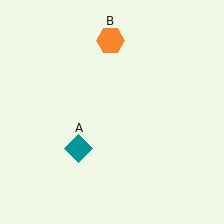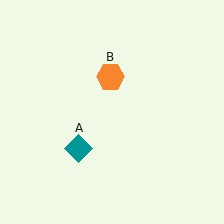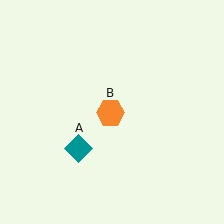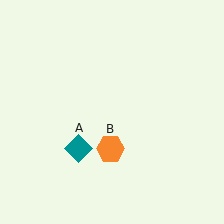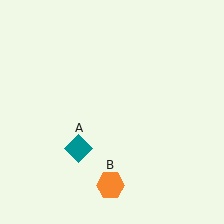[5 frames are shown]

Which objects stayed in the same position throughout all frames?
Teal diamond (object A) remained stationary.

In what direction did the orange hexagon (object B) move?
The orange hexagon (object B) moved down.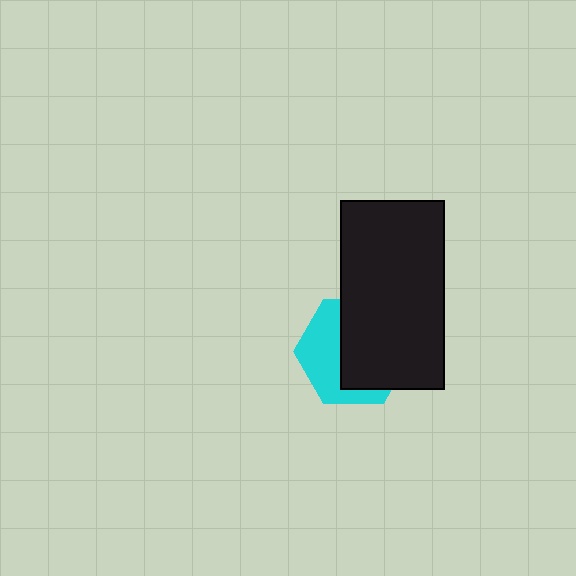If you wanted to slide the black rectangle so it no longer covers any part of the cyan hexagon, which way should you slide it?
Slide it right — that is the most direct way to separate the two shapes.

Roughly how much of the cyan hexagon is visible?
A small part of it is visible (roughly 42%).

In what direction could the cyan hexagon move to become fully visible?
The cyan hexagon could move left. That would shift it out from behind the black rectangle entirely.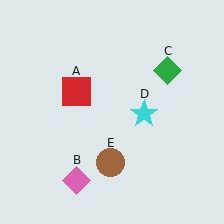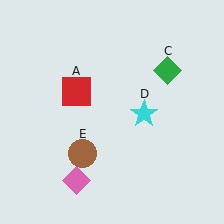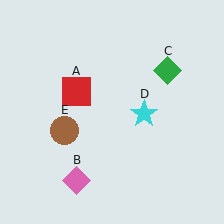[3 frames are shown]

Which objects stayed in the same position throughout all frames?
Red square (object A) and pink diamond (object B) and green diamond (object C) and cyan star (object D) remained stationary.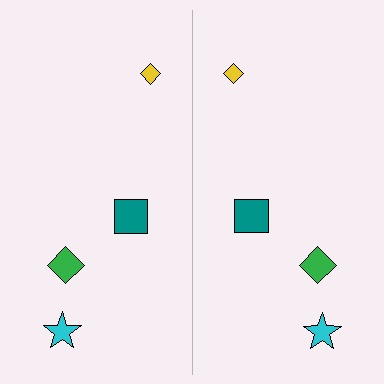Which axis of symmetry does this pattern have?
The pattern has a vertical axis of symmetry running through the center of the image.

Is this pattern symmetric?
Yes, this pattern has bilateral (reflection) symmetry.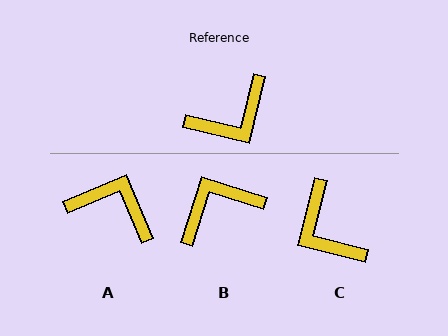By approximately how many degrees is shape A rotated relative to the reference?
Approximately 126 degrees counter-clockwise.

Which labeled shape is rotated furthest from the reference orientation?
B, about 176 degrees away.